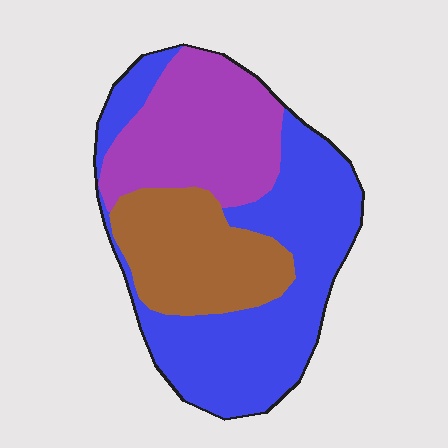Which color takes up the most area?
Blue, at roughly 45%.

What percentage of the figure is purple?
Purple takes up between a quarter and a half of the figure.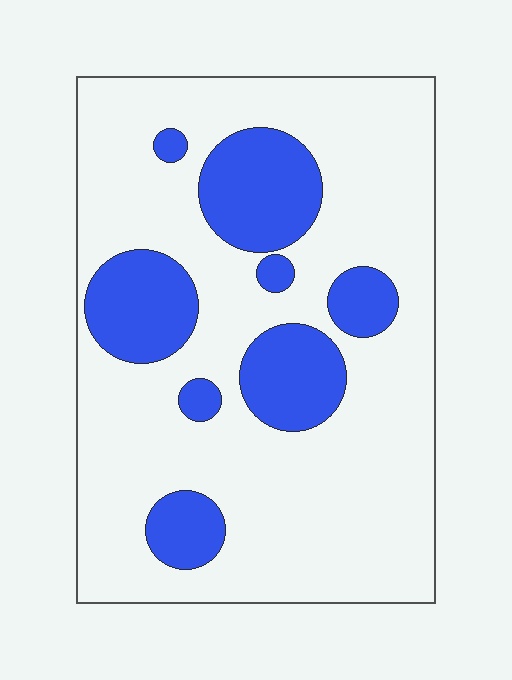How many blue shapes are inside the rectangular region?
8.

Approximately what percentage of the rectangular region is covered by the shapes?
Approximately 25%.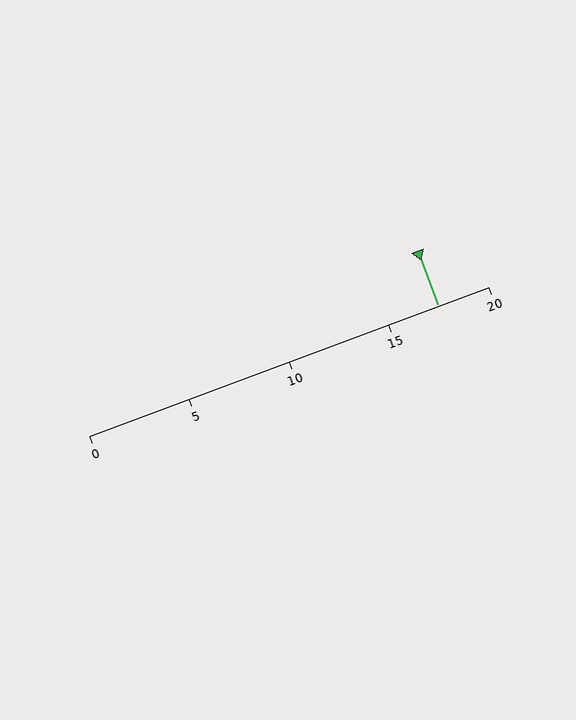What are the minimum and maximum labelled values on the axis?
The axis runs from 0 to 20.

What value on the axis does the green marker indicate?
The marker indicates approximately 17.5.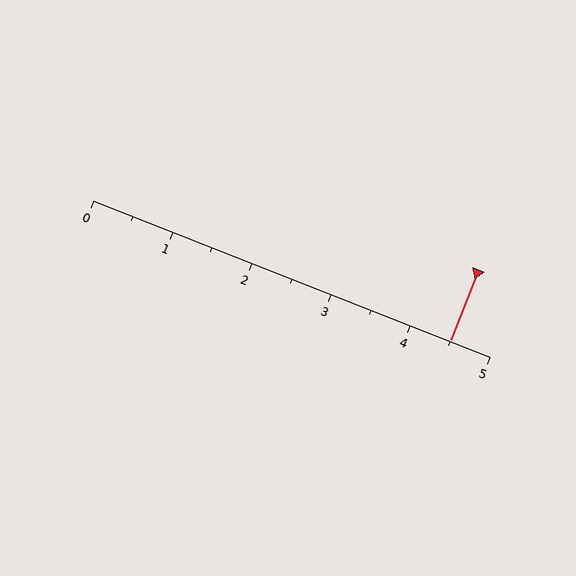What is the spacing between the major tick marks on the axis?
The major ticks are spaced 1 apart.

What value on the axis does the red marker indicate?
The marker indicates approximately 4.5.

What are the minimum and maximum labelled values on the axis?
The axis runs from 0 to 5.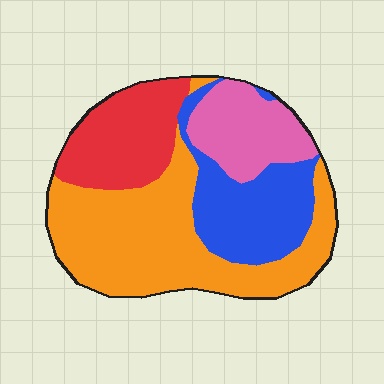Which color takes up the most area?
Orange, at roughly 45%.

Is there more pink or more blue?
Blue.